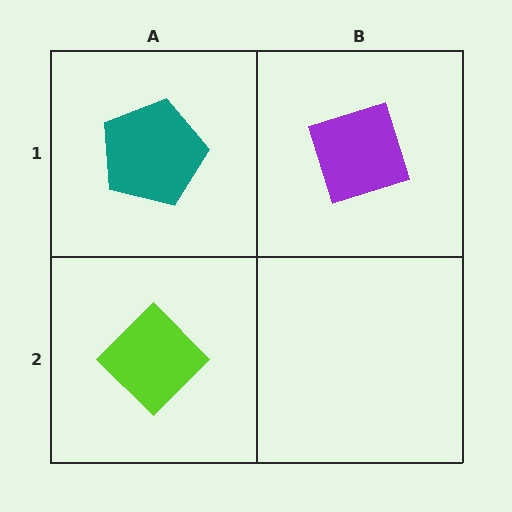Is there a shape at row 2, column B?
No, that cell is empty.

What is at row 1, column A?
A teal pentagon.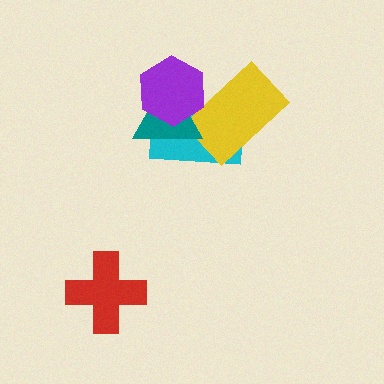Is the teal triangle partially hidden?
Yes, it is partially covered by another shape.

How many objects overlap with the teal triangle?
3 objects overlap with the teal triangle.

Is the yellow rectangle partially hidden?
Yes, it is partially covered by another shape.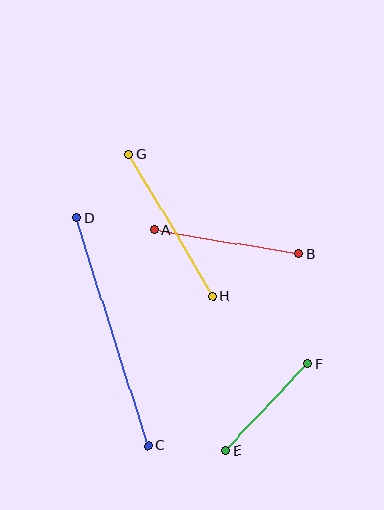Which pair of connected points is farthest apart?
Points C and D are farthest apart.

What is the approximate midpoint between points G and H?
The midpoint is at approximately (171, 225) pixels.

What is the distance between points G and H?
The distance is approximately 165 pixels.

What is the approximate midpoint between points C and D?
The midpoint is at approximately (112, 332) pixels.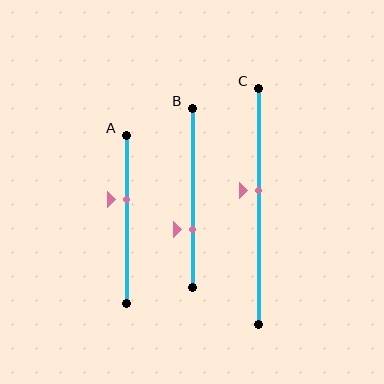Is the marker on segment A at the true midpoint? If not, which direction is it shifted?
No, the marker on segment A is shifted upward by about 12% of the segment length.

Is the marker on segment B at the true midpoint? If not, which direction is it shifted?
No, the marker on segment B is shifted downward by about 17% of the segment length.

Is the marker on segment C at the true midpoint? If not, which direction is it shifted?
No, the marker on segment C is shifted upward by about 7% of the segment length.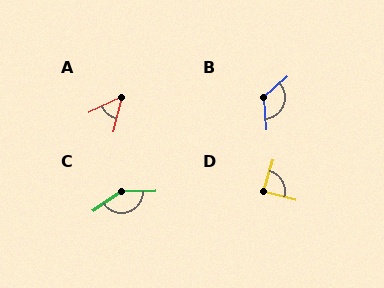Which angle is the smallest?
A, at approximately 51 degrees.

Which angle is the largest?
C, at approximately 146 degrees.